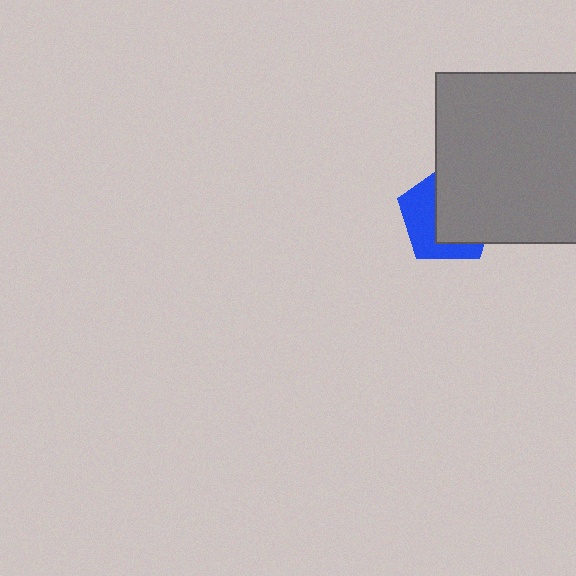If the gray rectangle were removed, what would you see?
You would see the complete blue pentagon.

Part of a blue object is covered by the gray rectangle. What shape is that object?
It is a pentagon.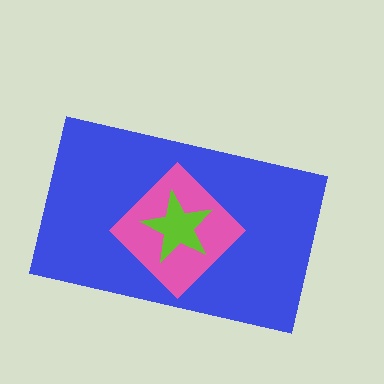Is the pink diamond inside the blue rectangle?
Yes.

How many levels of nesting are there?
3.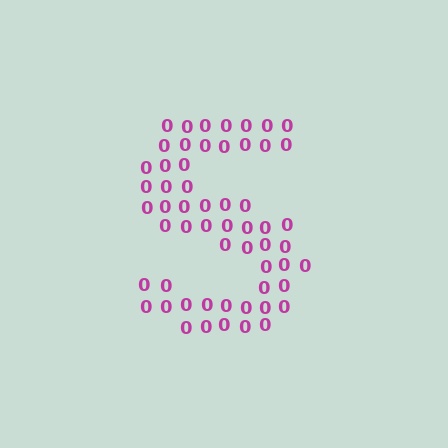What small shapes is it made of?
It is made of small digit 0's.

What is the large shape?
The large shape is the letter S.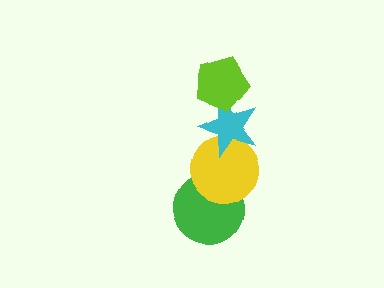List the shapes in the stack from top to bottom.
From top to bottom: the lime pentagon, the cyan star, the yellow circle, the green circle.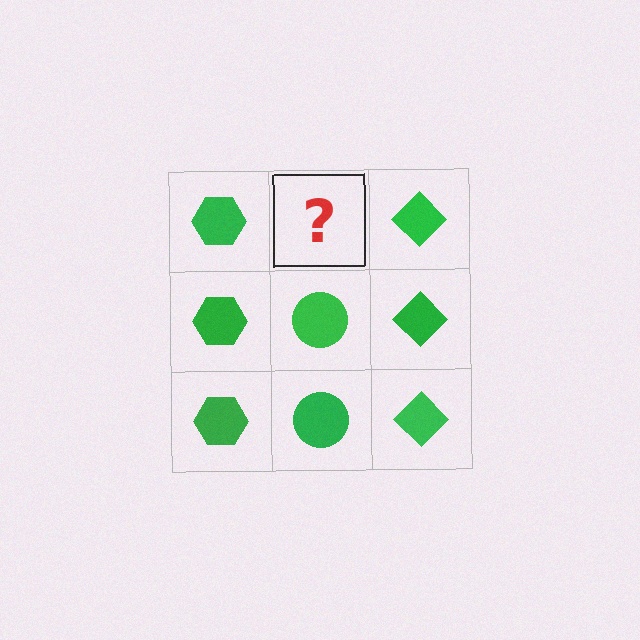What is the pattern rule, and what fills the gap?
The rule is that each column has a consistent shape. The gap should be filled with a green circle.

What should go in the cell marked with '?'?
The missing cell should contain a green circle.